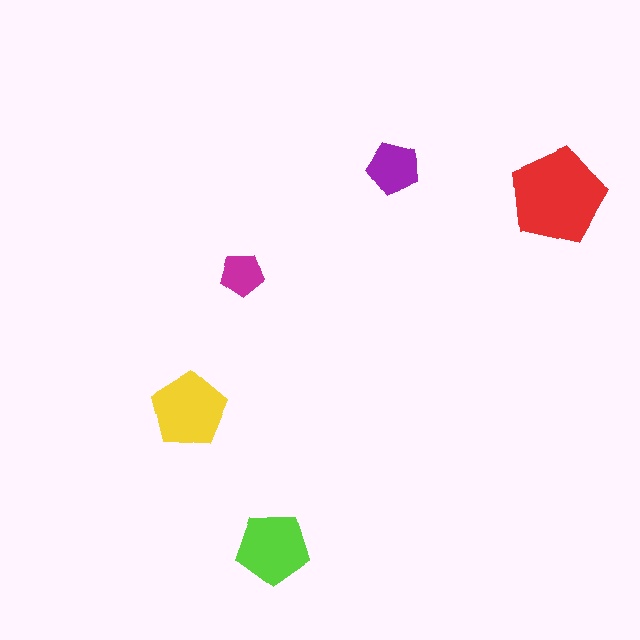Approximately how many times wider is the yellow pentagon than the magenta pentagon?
About 1.5 times wider.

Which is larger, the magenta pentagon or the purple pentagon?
The purple one.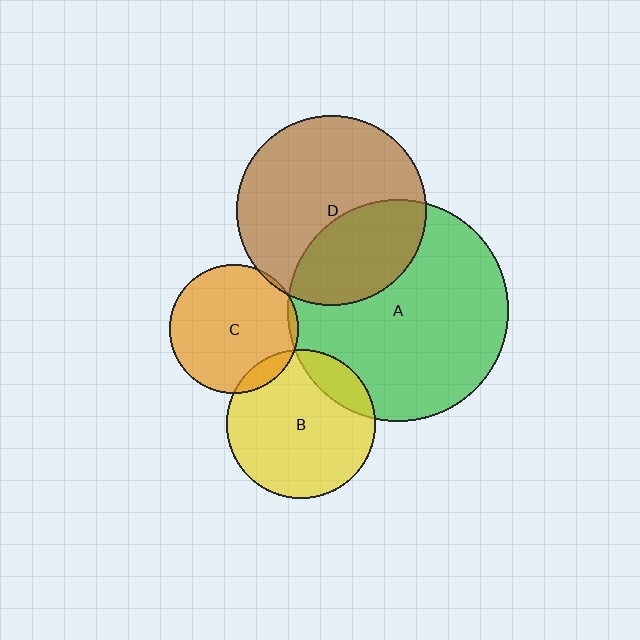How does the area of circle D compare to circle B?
Approximately 1.6 times.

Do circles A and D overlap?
Yes.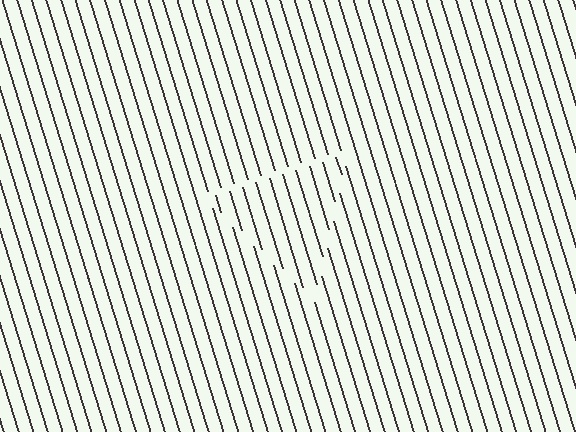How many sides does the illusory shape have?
3 sides — the line-ends trace a triangle.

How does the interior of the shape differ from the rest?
The interior of the shape contains the same grating, shifted by half a period — the contour is defined by the phase discontinuity where line-ends from the inner and outer gratings abut.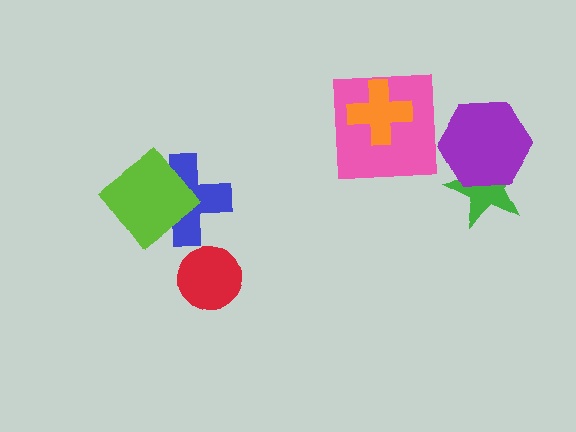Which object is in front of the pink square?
The orange cross is in front of the pink square.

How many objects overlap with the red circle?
0 objects overlap with the red circle.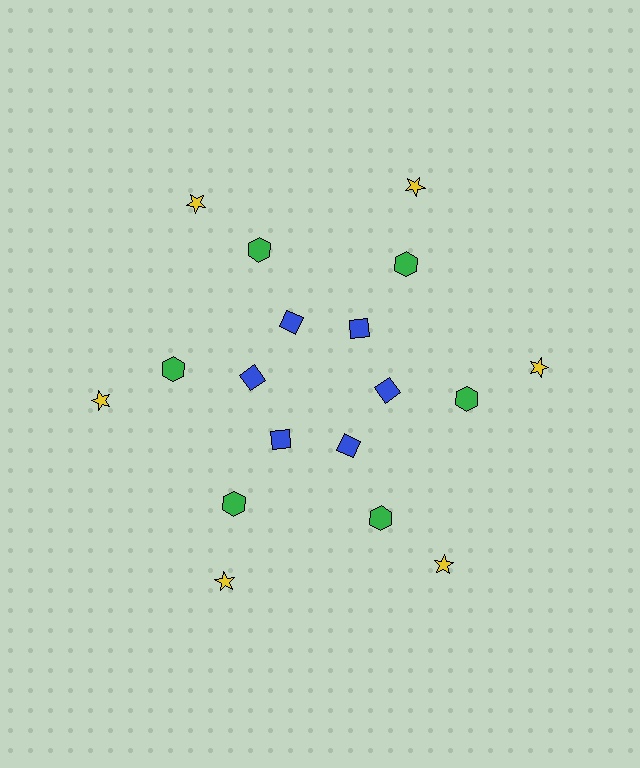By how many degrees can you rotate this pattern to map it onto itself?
The pattern maps onto itself every 60 degrees of rotation.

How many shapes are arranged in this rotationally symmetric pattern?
There are 18 shapes, arranged in 6 groups of 3.